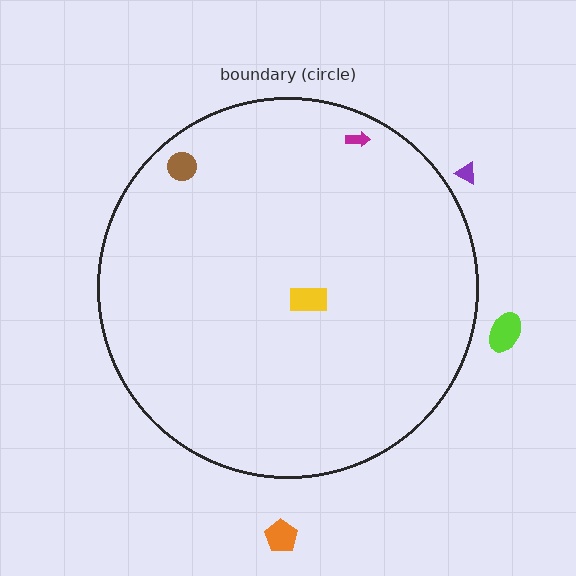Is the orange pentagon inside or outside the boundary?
Outside.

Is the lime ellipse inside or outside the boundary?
Outside.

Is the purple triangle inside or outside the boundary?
Outside.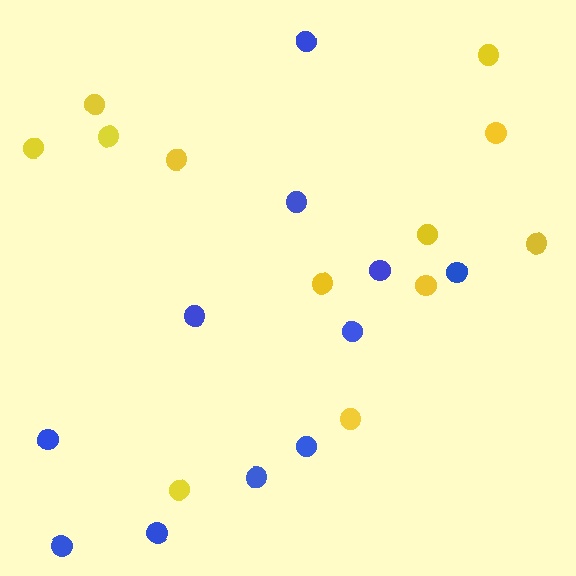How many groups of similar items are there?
There are 2 groups: one group of blue circles (11) and one group of yellow circles (12).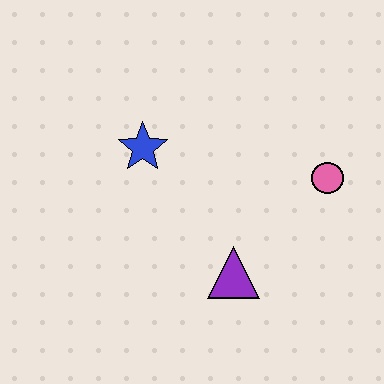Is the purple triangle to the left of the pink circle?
Yes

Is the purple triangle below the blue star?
Yes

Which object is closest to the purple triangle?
The pink circle is closest to the purple triangle.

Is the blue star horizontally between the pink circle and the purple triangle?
No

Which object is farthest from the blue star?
The pink circle is farthest from the blue star.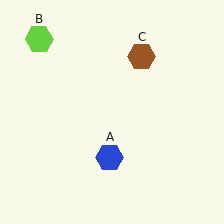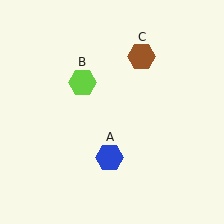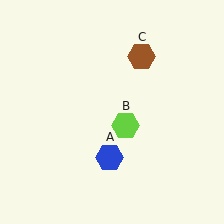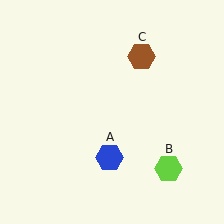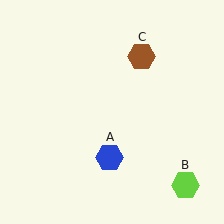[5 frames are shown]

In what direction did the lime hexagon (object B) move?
The lime hexagon (object B) moved down and to the right.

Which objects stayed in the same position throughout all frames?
Blue hexagon (object A) and brown hexagon (object C) remained stationary.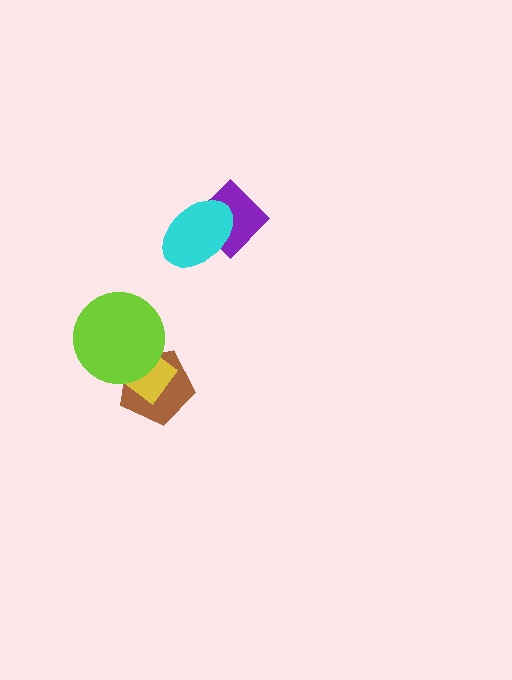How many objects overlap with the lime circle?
2 objects overlap with the lime circle.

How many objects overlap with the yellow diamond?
2 objects overlap with the yellow diamond.